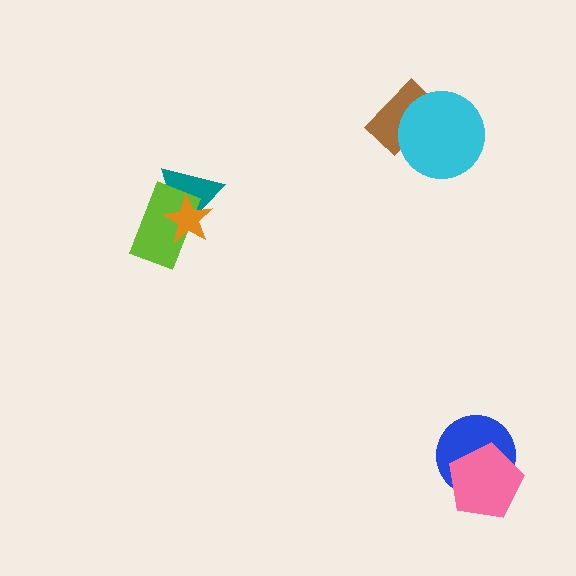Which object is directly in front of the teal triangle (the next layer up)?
The lime rectangle is directly in front of the teal triangle.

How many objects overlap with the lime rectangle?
2 objects overlap with the lime rectangle.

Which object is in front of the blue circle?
The pink pentagon is in front of the blue circle.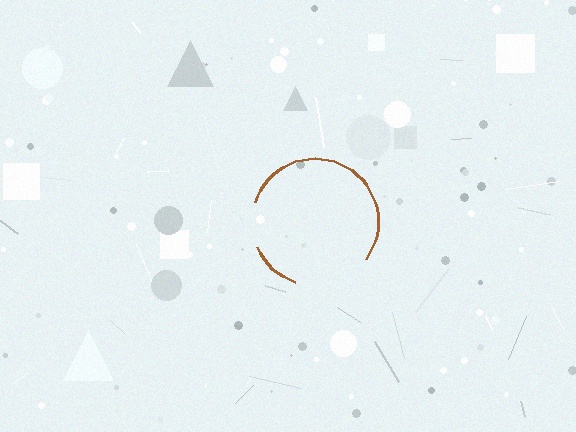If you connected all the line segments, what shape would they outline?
They would outline a circle.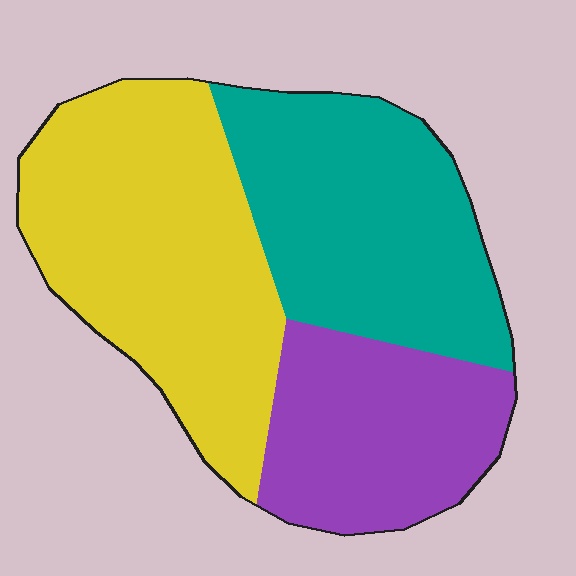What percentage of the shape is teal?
Teal takes up about one third (1/3) of the shape.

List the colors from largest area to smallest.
From largest to smallest: yellow, teal, purple.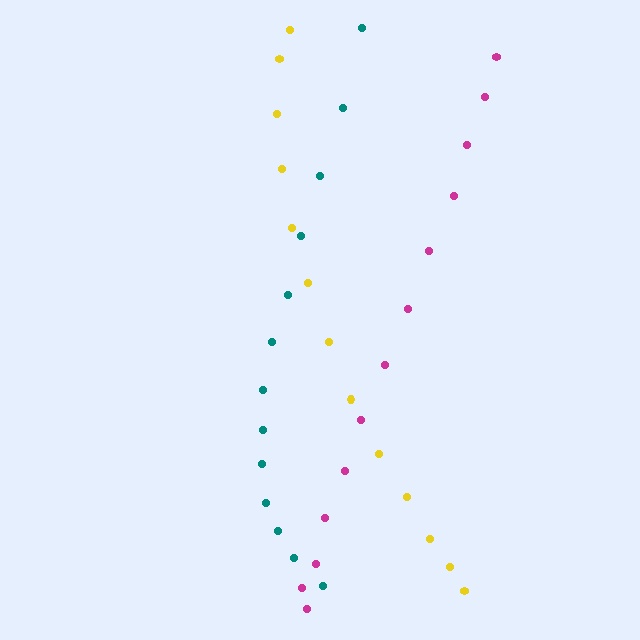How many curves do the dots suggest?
There are 3 distinct paths.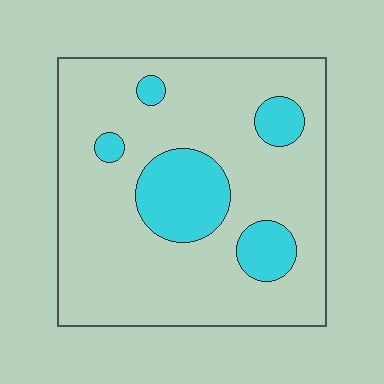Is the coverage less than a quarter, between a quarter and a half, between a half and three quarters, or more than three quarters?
Less than a quarter.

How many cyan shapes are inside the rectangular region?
5.